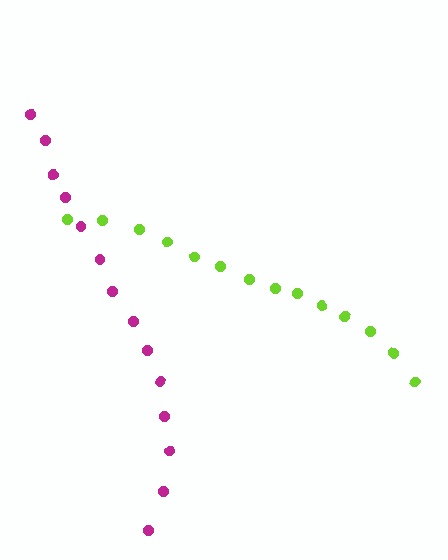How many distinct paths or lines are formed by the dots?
There are 2 distinct paths.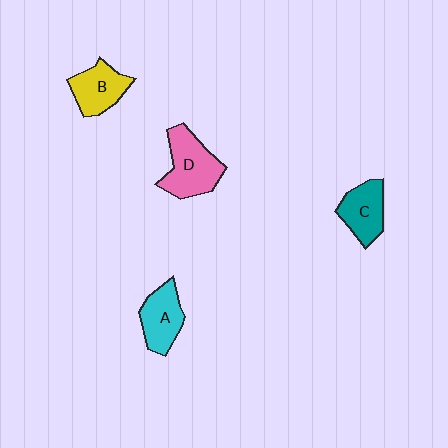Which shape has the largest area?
Shape D (pink).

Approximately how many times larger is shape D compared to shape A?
Approximately 1.3 times.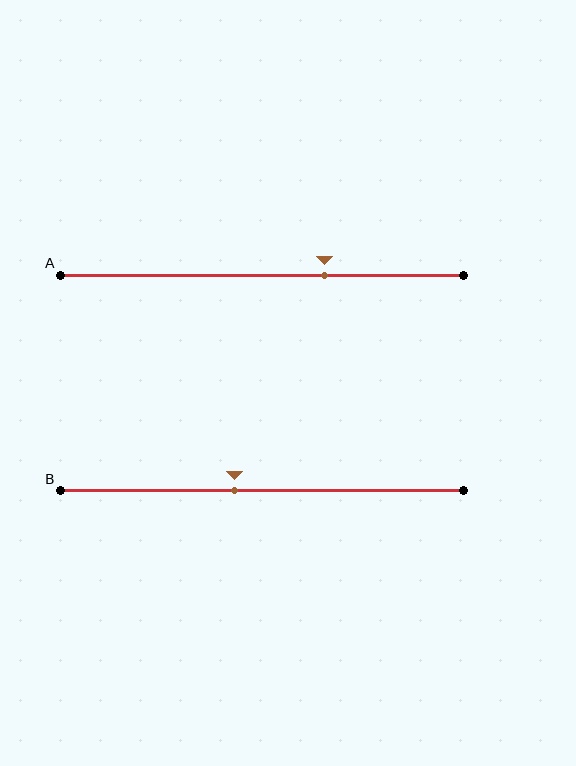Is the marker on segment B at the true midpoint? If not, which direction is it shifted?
No, the marker on segment B is shifted to the left by about 7% of the segment length.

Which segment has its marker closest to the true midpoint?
Segment B has its marker closest to the true midpoint.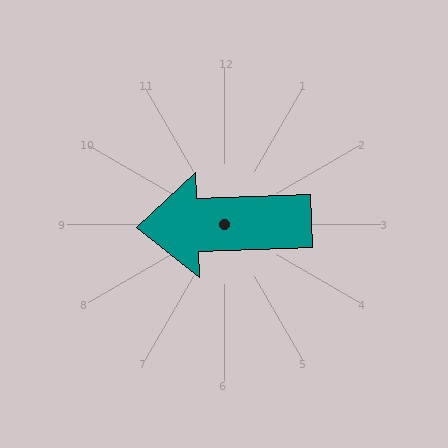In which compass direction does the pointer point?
West.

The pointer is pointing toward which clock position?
Roughly 9 o'clock.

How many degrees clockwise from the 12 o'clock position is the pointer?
Approximately 268 degrees.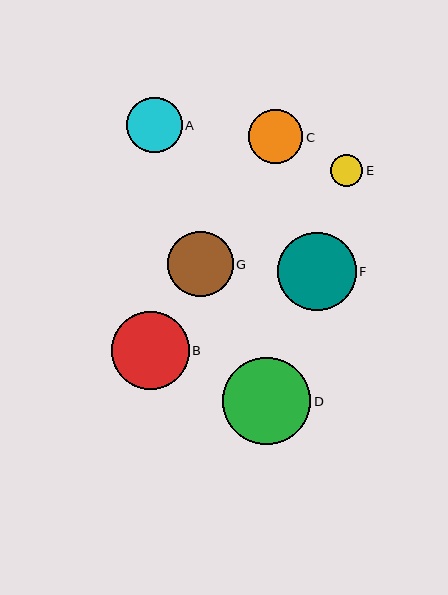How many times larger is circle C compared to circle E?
Circle C is approximately 1.7 times the size of circle E.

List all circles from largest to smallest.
From largest to smallest: D, F, B, G, A, C, E.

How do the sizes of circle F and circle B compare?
Circle F and circle B are approximately the same size.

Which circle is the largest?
Circle D is the largest with a size of approximately 88 pixels.